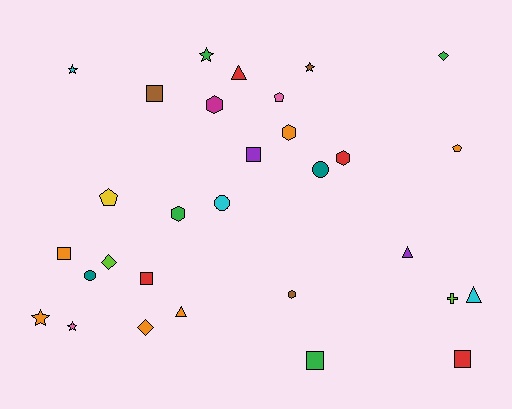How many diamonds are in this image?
There are 3 diamonds.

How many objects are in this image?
There are 30 objects.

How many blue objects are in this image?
There are no blue objects.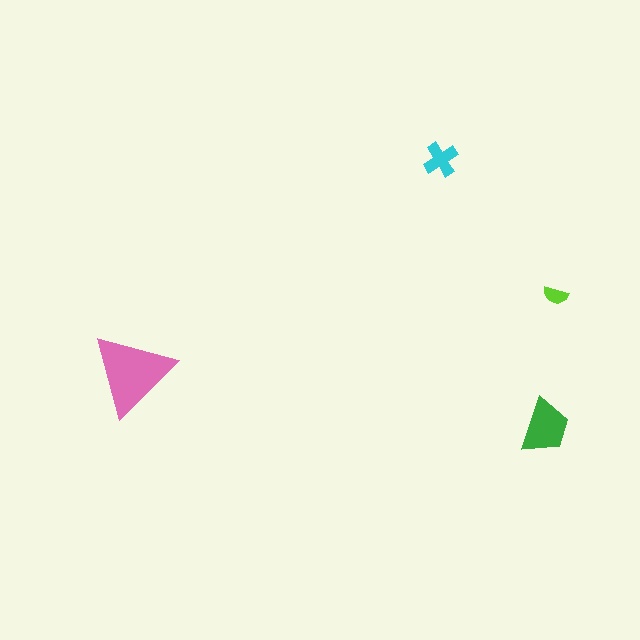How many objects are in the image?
There are 4 objects in the image.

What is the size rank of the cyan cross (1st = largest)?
3rd.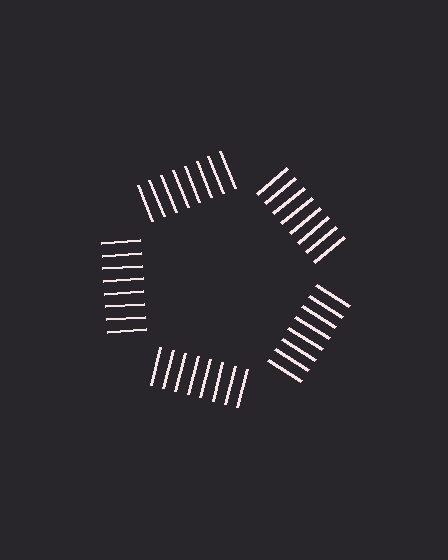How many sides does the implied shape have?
5 sides — the line-ends trace a pentagon.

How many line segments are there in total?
40 — 8 along each of the 5 edges.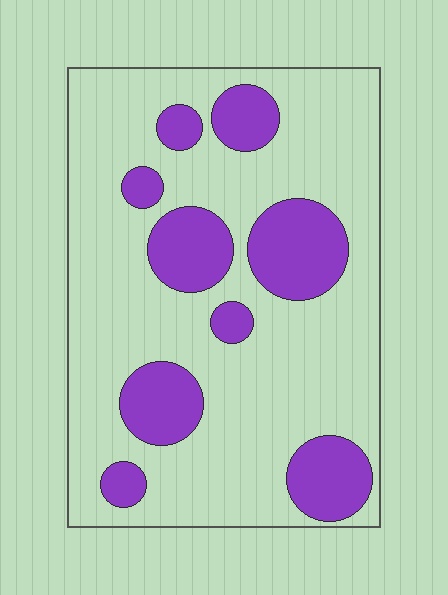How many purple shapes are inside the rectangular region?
9.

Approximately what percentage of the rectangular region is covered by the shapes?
Approximately 25%.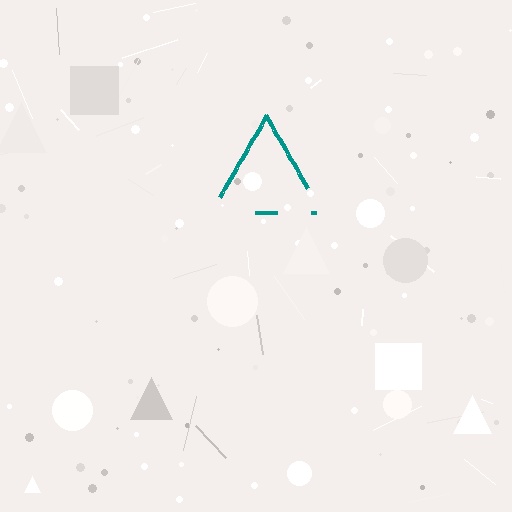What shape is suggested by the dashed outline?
The dashed outline suggests a triangle.